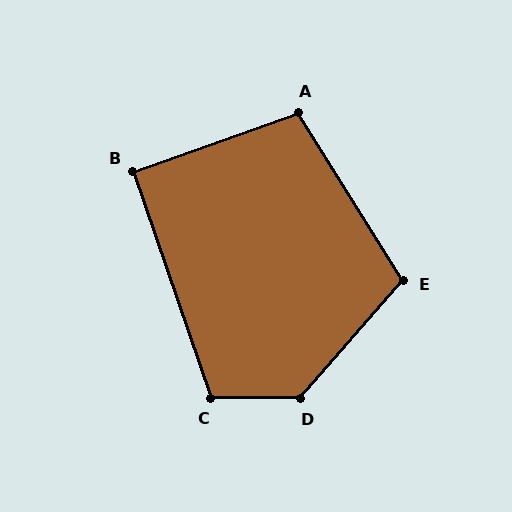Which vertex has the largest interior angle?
D, at approximately 131 degrees.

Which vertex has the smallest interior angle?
B, at approximately 91 degrees.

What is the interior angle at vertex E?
Approximately 107 degrees (obtuse).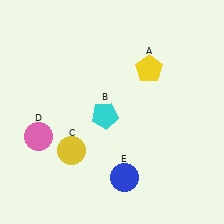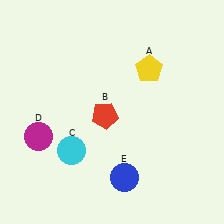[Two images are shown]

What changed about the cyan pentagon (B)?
In Image 1, B is cyan. In Image 2, it changed to red.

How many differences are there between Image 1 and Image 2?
There are 3 differences between the two images.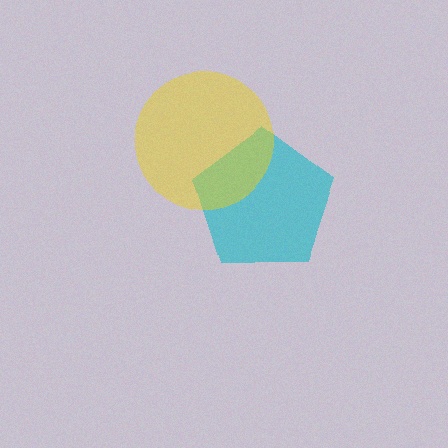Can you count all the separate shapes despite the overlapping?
Yes, there are 2 separate shapes.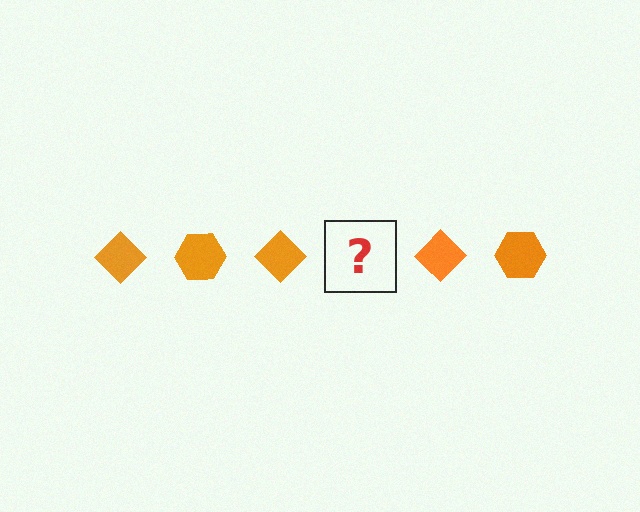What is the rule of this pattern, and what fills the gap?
The rule is that the pattern cycles through diamond, hexagon shapes in orange. The gap should be filled with an orange hexagon.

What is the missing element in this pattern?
The missing element is an orange hexagon.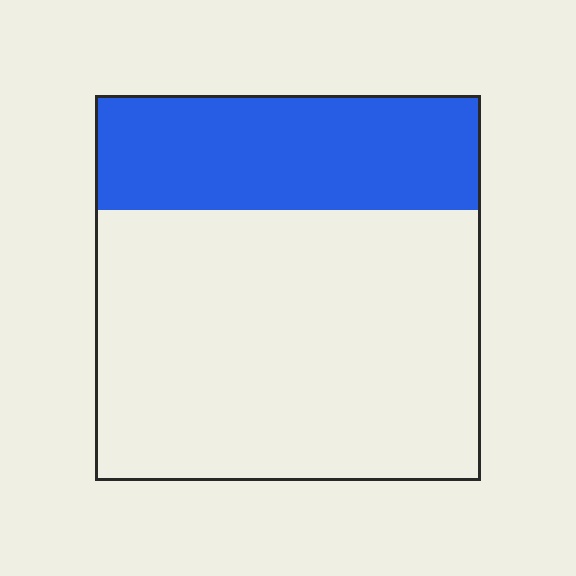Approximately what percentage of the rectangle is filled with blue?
Approximately 30%.